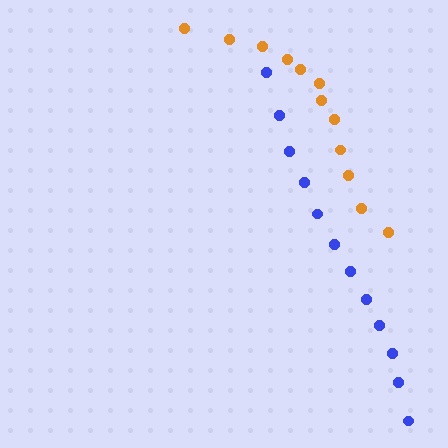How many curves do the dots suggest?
There are 2 distinct paths.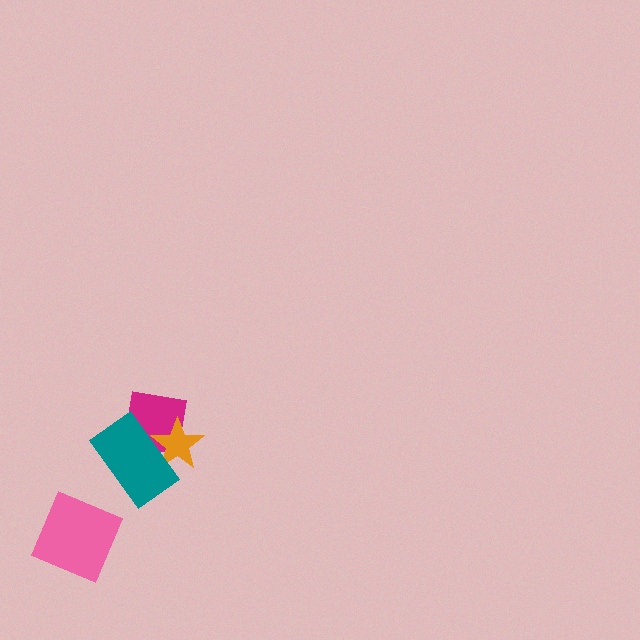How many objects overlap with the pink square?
0 objects overlap with the pink square.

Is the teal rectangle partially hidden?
No, no other shape covers it.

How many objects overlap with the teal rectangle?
2 objects overlap with the teal rectangle.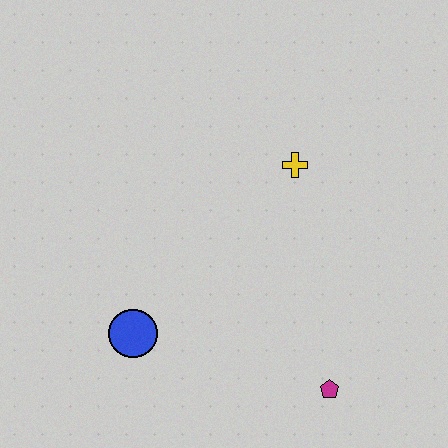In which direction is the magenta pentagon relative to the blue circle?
The magenta pentagon is to the right of the blue circle.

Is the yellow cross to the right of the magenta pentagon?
No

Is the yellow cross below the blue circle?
No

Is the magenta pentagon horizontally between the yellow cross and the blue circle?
No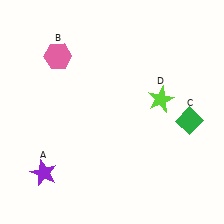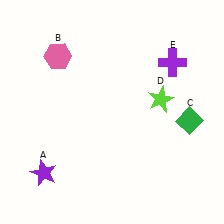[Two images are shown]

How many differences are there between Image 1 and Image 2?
There is 1 difference between the two images.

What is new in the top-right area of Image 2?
A purple cross (E) was added in the top-right area of Image 2.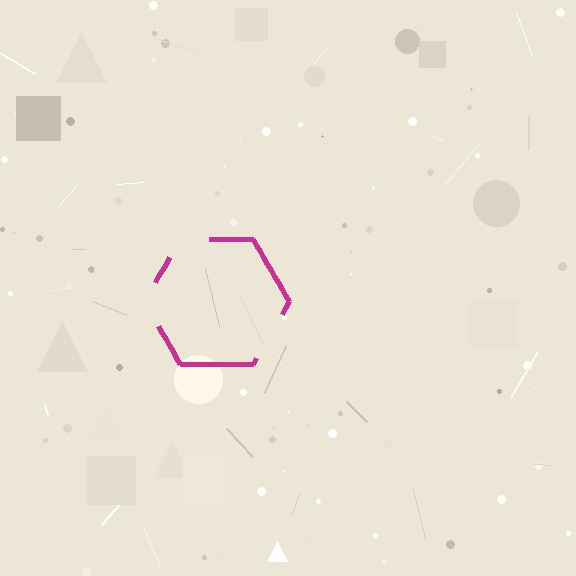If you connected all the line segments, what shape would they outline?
They would outline a hexagon.